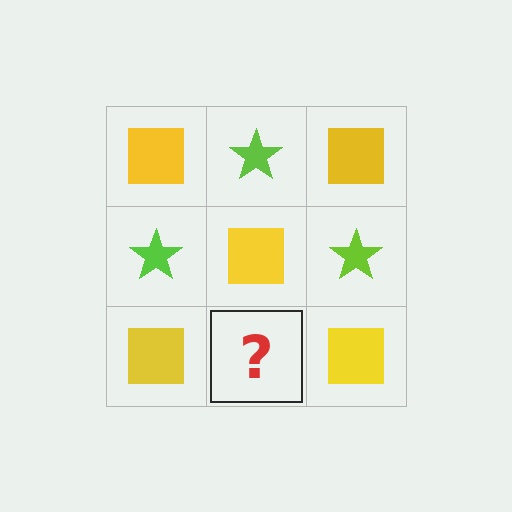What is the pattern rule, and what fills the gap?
The rule is that it alternates yellow square and lime star in a checkerboard pattern. The gap should be filled with a lime star.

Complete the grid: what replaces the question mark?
The question mark should be replaced with a lime star.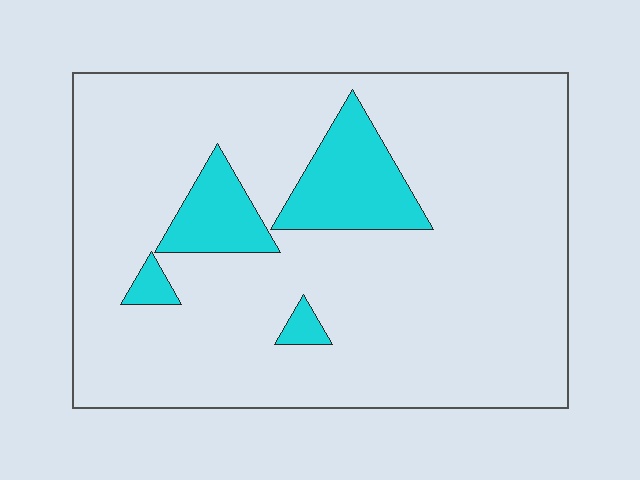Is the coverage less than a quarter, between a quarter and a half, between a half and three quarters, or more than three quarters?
Less than a quarter.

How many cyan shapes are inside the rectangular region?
4.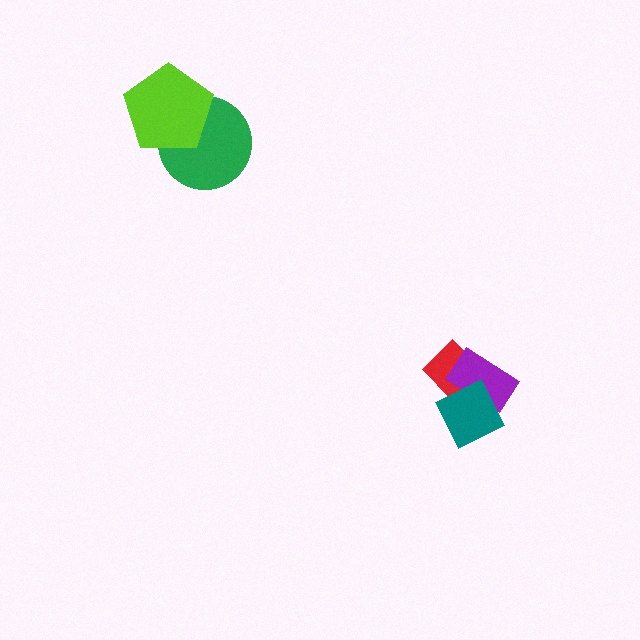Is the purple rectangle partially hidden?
Yes, it is partially covered by another shape.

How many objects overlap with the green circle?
1 object overlaps with the green circle.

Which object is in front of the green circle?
The lime pentagon is in front of the green circle.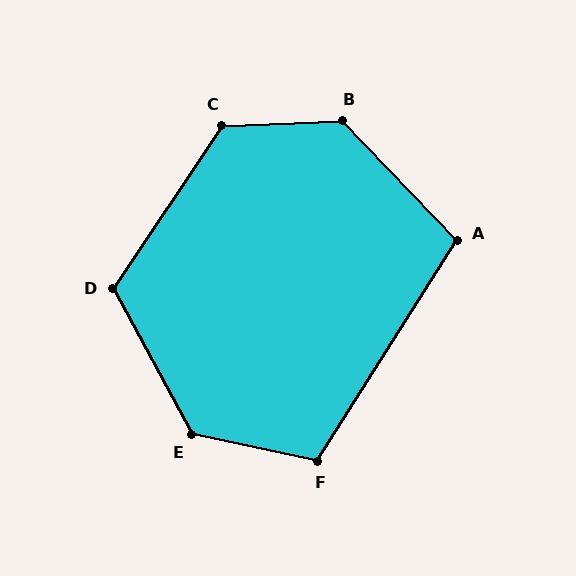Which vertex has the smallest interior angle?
A, at approximately 104 degrees.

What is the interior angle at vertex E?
Approximately 130 degrees (obtuse).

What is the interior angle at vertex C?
Approximately 126 degrees (obtuse).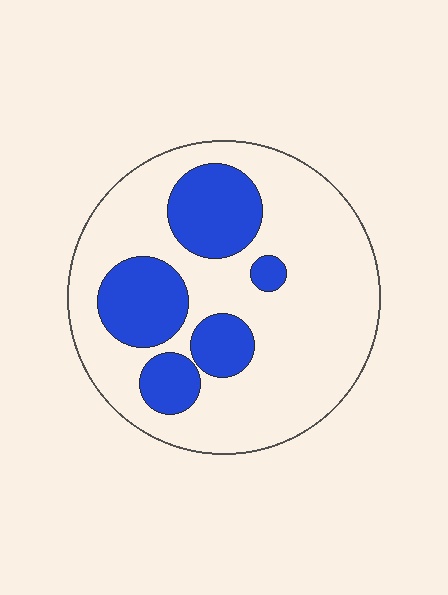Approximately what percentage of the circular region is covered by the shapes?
Approximately 25%.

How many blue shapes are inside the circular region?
5.